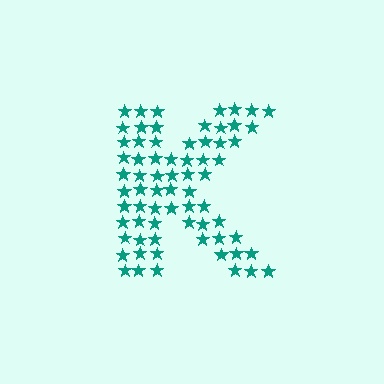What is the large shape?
The large shape is the letter K.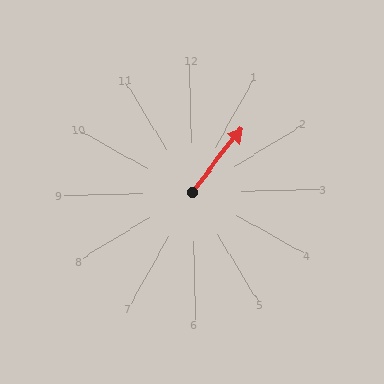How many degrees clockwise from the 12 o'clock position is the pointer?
Approximately 39 degrees.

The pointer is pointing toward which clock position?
Roughly 1 o'clock.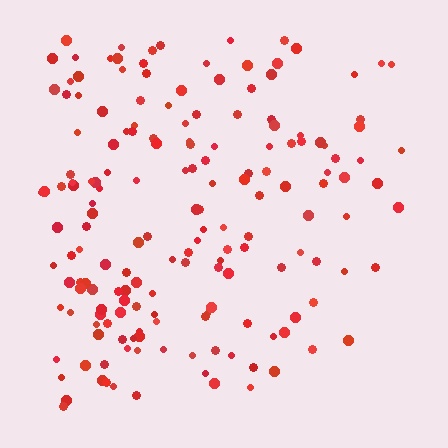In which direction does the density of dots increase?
From right to left, with the left side densest.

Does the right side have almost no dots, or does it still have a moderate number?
Still a moderate number, just noticeably fewer than the left.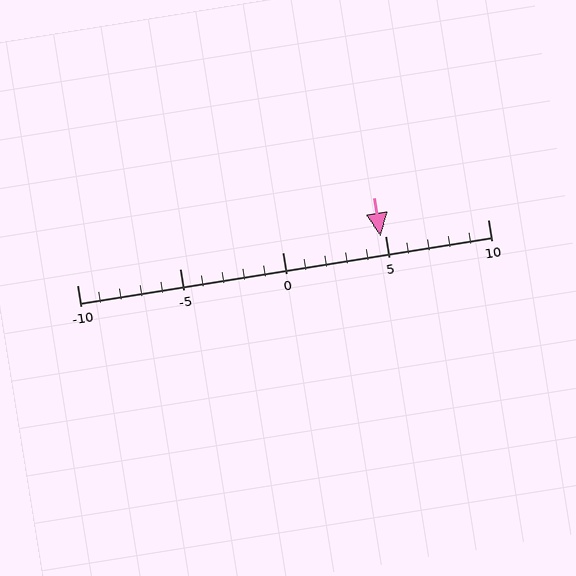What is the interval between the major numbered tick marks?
The major tick marks are spaced 5 units apart.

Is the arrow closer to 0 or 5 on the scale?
The arrow is closer to 5.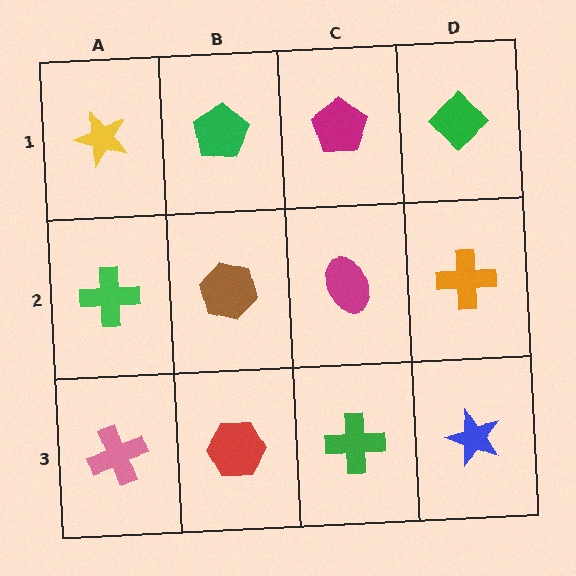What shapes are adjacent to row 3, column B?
A brown hexagon (row 2, column B), a pink cross (row 3, column A), a green cross (row 3, column C).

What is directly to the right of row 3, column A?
A red hexagon.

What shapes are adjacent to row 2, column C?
A magenta pentagon (row 1, column C), a green cross (row 3, column C), a brown hexagon (row 2, column B), an orange cross (row 2, column D).